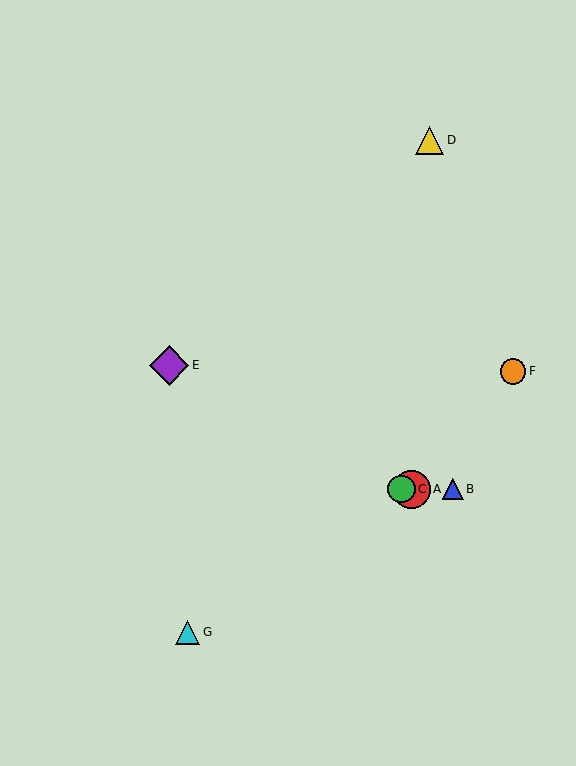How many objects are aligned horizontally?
3 objects (A, B, C) are aligned horizontally.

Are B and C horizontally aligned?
Yes, both are at y≈489.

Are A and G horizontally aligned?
No, A is at y≈489 and G is at y≈632.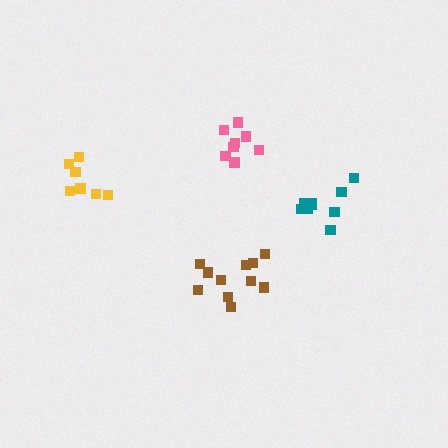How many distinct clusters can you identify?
There are 4 distinct clusters.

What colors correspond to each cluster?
The clusters are colored: pink, brown, teal, yellow.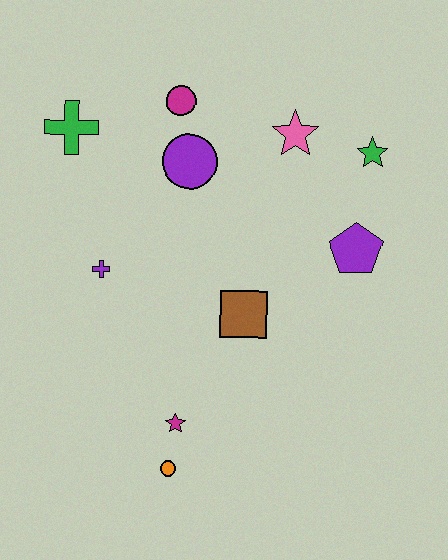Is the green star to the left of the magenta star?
No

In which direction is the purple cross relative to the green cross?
The purple cross is below the green cross.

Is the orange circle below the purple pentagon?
Yes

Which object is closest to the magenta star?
The orange circle is closest to the magenta star.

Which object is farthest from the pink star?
The orange circle is farthest from the pink star.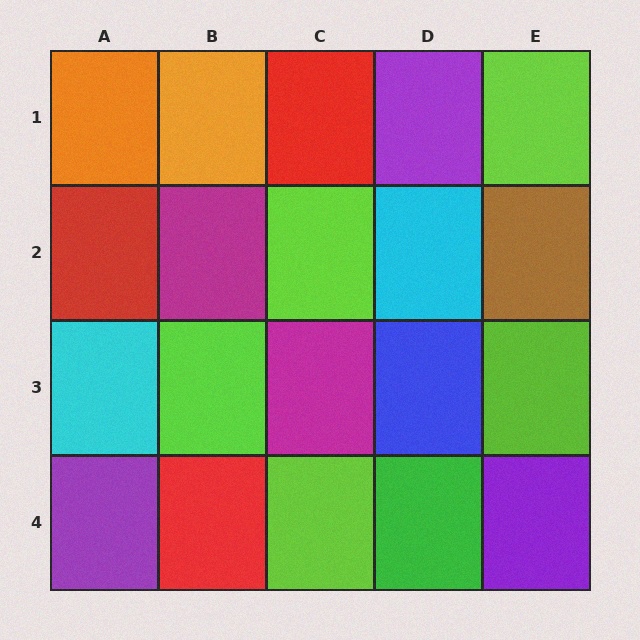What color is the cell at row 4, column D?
Green.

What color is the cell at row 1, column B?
Orange.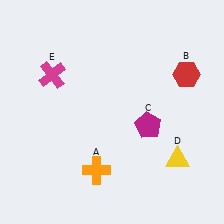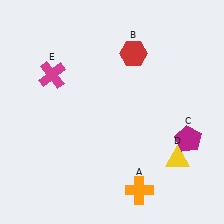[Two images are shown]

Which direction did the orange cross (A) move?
The orange cross (A) moved right.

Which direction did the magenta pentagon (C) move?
The magenta pentagon (C) moved right.